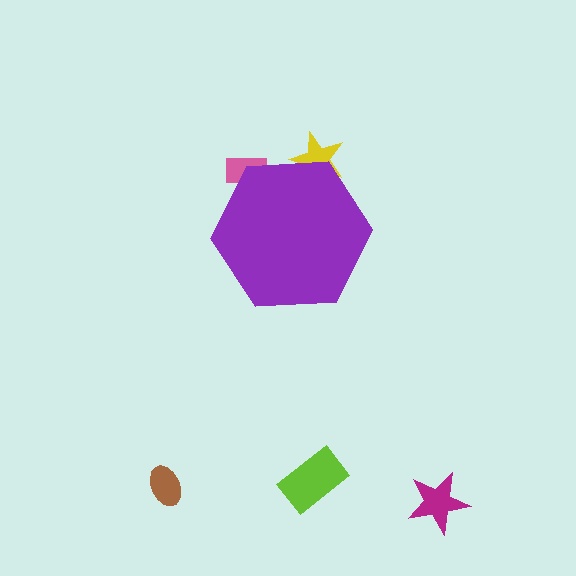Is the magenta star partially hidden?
No, the magenta star is fully visible.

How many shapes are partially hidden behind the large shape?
2 shapes are partially hidden.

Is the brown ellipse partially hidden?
No, the brown ellipse is fully visible.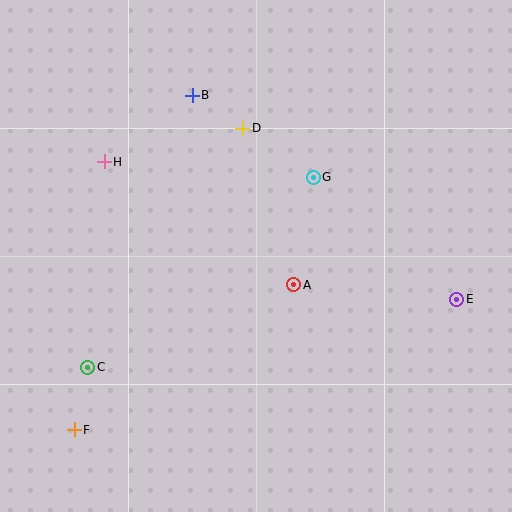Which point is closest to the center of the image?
Point A at (294, 285) is closest to the center.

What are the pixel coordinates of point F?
Point F is at (74, 430).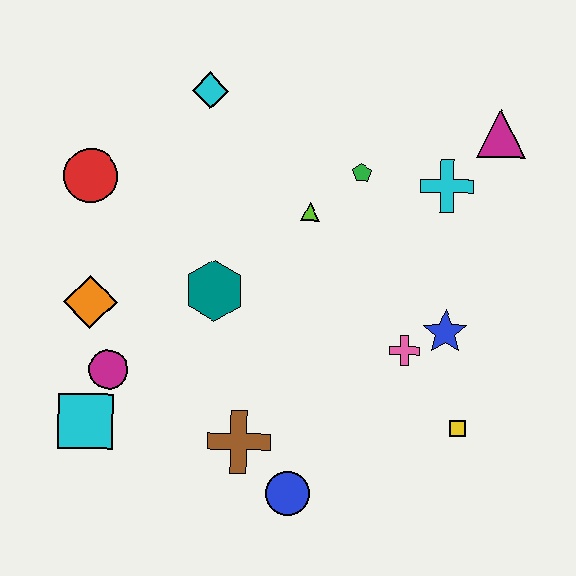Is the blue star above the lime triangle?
No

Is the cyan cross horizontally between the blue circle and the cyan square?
No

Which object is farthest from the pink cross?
The red circle is farthest from the pink cross.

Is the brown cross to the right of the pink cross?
No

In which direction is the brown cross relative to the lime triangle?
The brown cross is below the lime triangle.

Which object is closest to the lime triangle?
The green pentagon is closest to the lime triangle.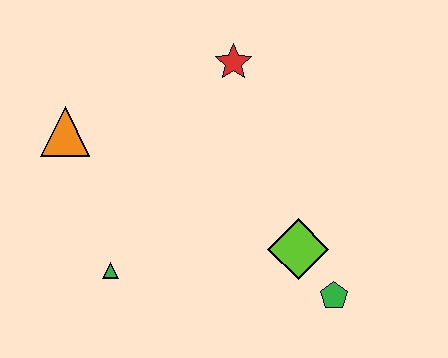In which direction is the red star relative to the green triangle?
The red star is above the green triangle.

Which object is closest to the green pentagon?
The lime diamond is closest to the green pentagon.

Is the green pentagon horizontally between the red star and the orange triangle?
No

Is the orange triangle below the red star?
Yes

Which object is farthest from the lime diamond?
The orange triangle is farthest from the lime diamond.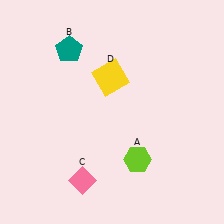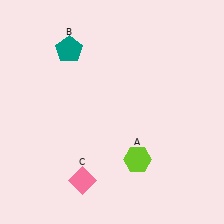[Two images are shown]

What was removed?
The yellow square (D) was removed in Image 2.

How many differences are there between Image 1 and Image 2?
There is 1 difference between the two images.